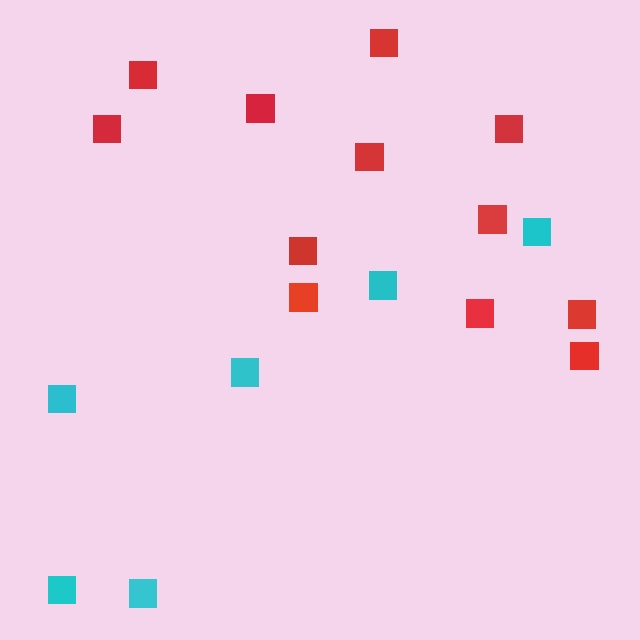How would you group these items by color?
There are 2 groups: one group of red squares (12) and one group of cyan squares (6).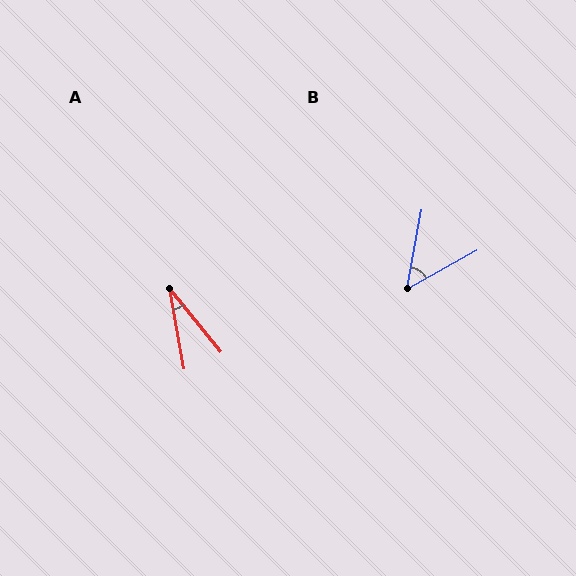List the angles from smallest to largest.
A (29°), B (50°).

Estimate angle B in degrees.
Approximately 50 degrees.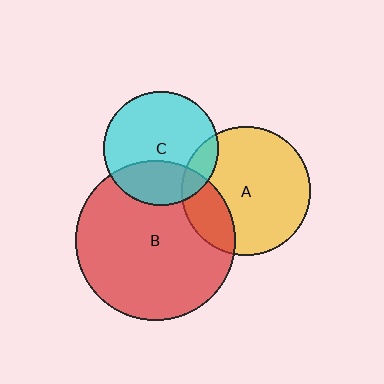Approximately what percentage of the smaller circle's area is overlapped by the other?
Approximately 15%.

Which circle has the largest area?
Circle B (red).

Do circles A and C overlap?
Yes.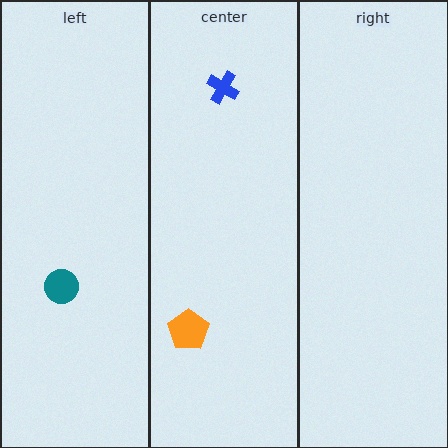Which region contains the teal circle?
The left region.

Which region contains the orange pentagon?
The center region.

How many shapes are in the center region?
2.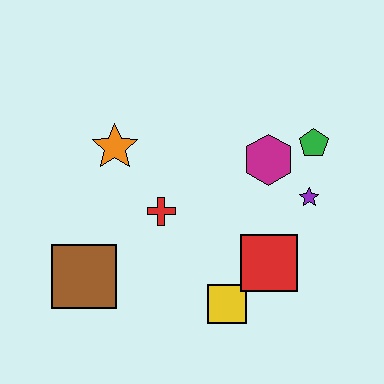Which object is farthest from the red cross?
The green pentagon is farthest from the red cross.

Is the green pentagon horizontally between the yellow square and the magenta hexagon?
No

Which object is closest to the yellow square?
The red square is closest to the yellow square.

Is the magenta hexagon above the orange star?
No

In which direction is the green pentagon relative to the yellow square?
The green pentagon is above the yellow square.